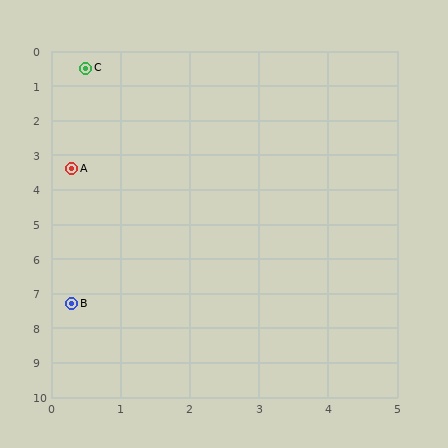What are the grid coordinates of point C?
Point C is at approximately (0.5, 0.5).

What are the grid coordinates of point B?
Point B is at approximately (0.3, 7.3).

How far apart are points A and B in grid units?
Points A and B are about 3.9 grid units apart.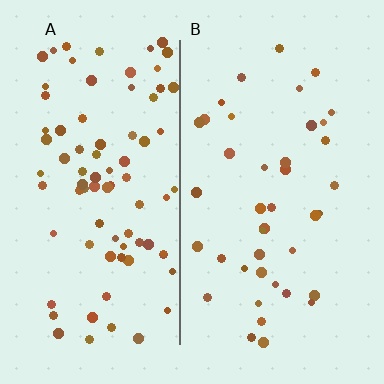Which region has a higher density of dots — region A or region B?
A (the left).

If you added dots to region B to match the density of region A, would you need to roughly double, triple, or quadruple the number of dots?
Approximately double.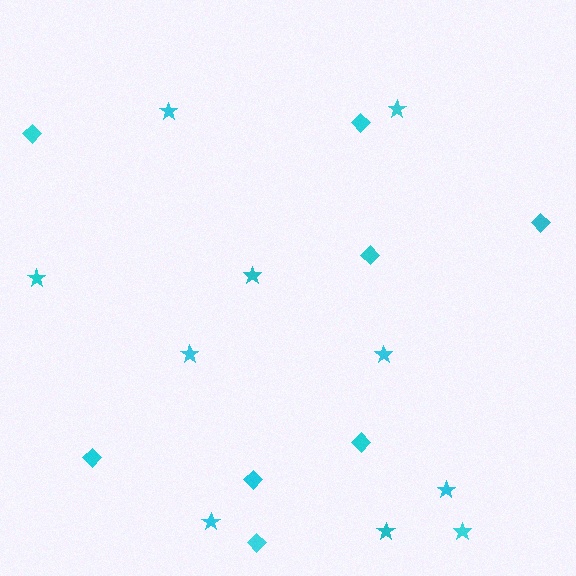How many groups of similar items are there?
There are 2 groups: one group of stars (10) and one group of diamonds (8).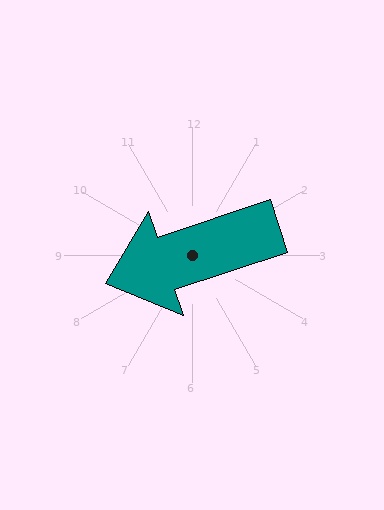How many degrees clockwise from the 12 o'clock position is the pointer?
Approximately 252 degrees.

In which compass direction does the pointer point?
West.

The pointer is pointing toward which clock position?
Roughly 8 o'clock.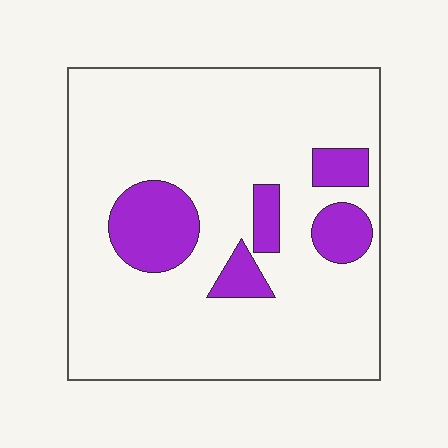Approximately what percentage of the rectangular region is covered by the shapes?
Approximately 15%.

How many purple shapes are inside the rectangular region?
5.